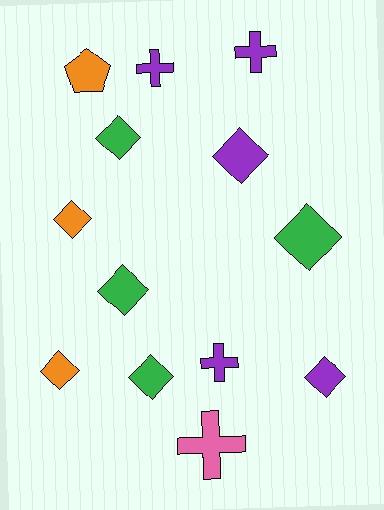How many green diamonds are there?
There are 4 green diamonds.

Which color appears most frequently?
Purple, with 5 objects.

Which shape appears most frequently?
Diamond, with 8 objects.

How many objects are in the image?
There are 13 objects.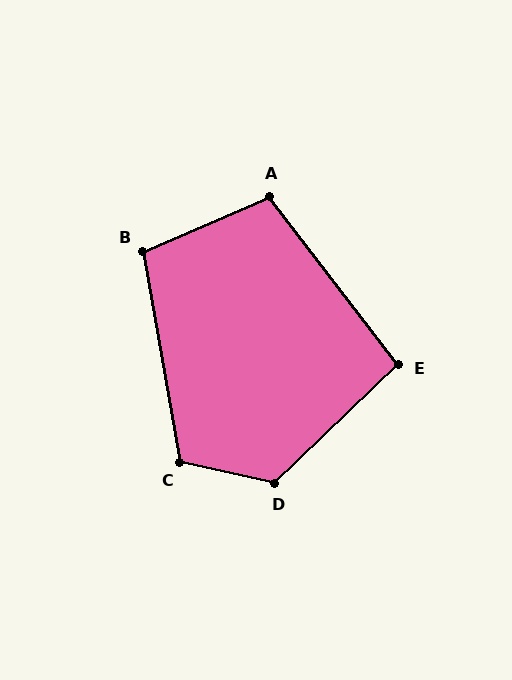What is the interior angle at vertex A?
Approximately 104 degrees (obtuse).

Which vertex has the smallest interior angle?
E, at approximately 96 degrees.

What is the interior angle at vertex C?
Approximately 112 degrees (obtuse).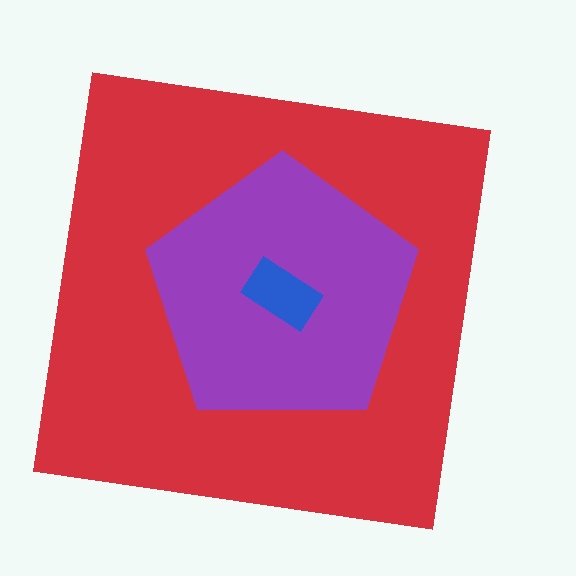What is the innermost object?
The blue rectangle.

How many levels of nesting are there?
3.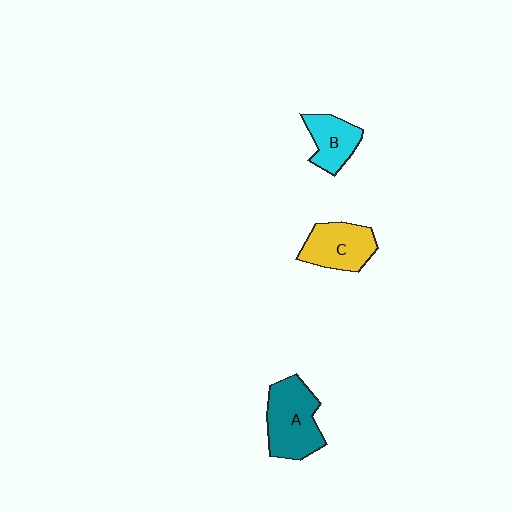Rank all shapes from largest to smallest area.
From largest to smallest: A (teal), C (yellow), B (cyan).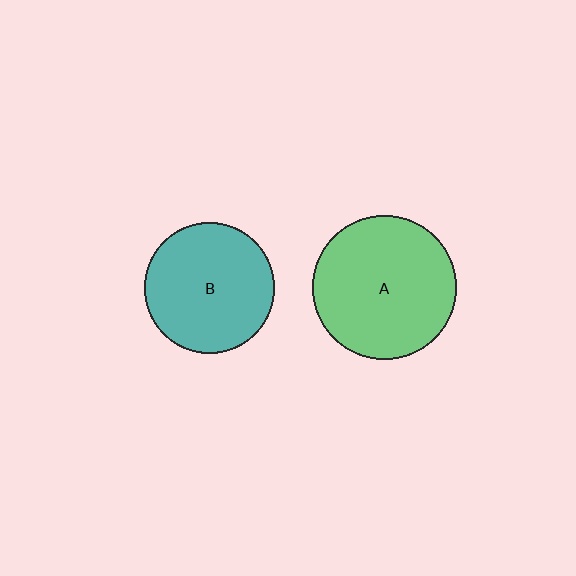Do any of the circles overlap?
No, none of the circles overlap.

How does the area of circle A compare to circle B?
Approximately 1.2 times.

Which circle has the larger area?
Circle A (green).